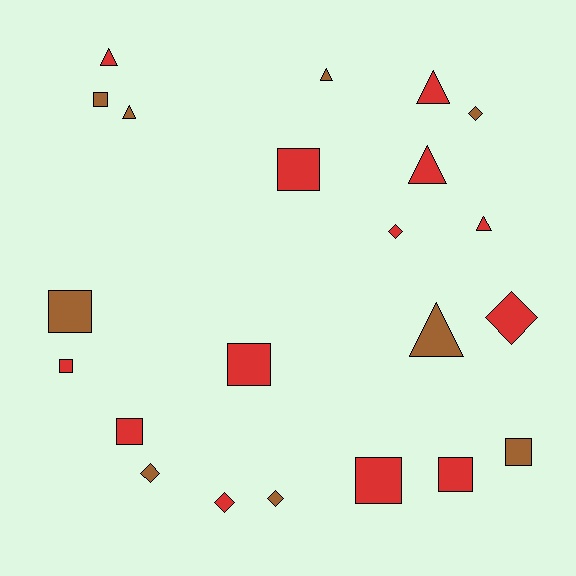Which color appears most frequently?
Red, with 13 objects.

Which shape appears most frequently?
Square, with 9 objects.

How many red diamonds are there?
There are 3 red diamonds.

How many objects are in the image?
There are 22 objects.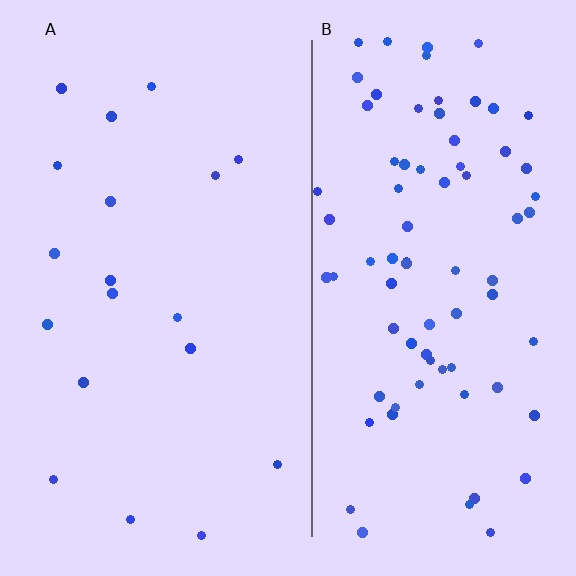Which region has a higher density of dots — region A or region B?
B (the right).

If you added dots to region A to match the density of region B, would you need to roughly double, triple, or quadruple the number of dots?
Approximately quadruple.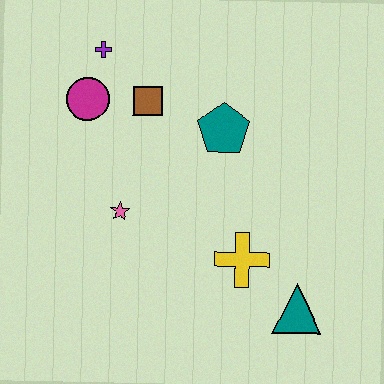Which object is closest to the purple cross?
The magenta circle is closest to the purple cross.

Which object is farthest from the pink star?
The teal triangle is farthest from the pink star.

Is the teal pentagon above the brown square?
No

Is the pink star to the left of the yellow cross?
Yes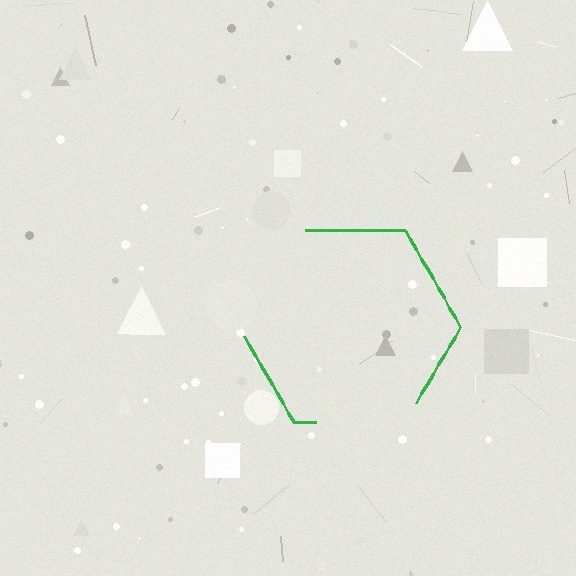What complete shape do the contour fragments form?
The contour fragments form a hexagon.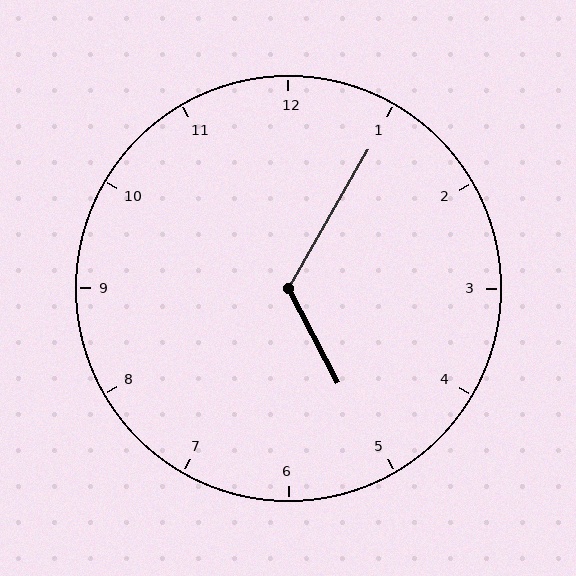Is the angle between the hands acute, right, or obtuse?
It is obtuse.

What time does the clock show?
5:05.